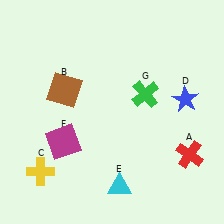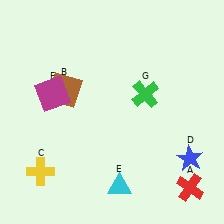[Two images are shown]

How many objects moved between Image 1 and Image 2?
3 objects moved between the two images.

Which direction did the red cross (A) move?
The red cross (A) moved down.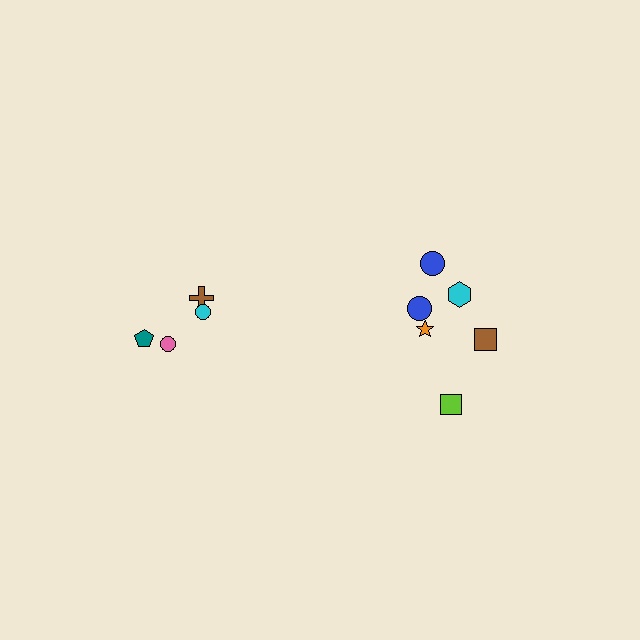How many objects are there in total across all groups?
There are 10 objects.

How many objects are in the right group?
There are 6 objects.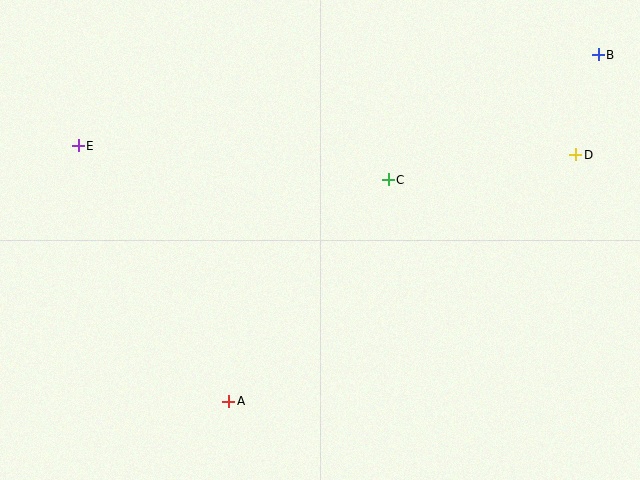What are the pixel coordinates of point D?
Point D is at (576, 155).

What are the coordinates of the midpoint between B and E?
The midpoint between B and E is at (338, 100).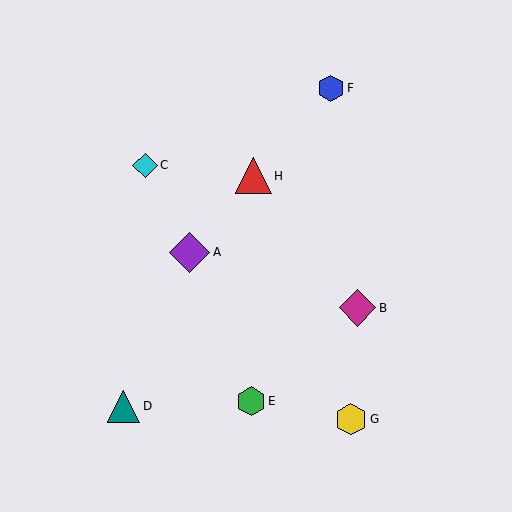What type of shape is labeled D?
Shape D is a teal triangle.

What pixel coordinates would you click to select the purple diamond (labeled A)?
Click at (190, 252) to select the purple diamond A.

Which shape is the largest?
The purple diamond (labeled A) is the largest.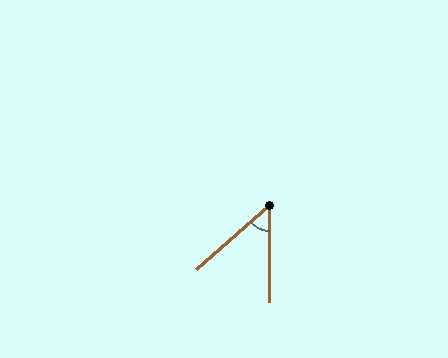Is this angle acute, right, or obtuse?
It is acute.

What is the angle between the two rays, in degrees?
Approximately 49 degrees.